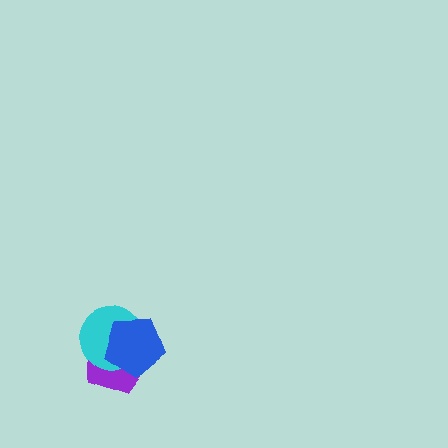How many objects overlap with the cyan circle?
2 objects overlap with the cyan circle.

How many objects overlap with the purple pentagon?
2 objects overlap with the purple pentagon.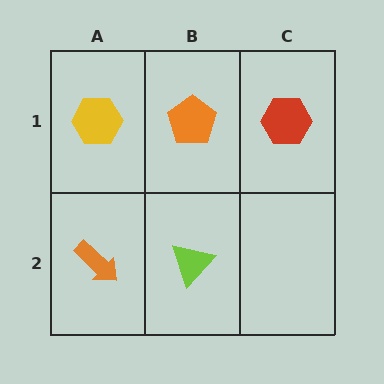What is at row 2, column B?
A lime triangle.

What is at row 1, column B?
An orange pentagon.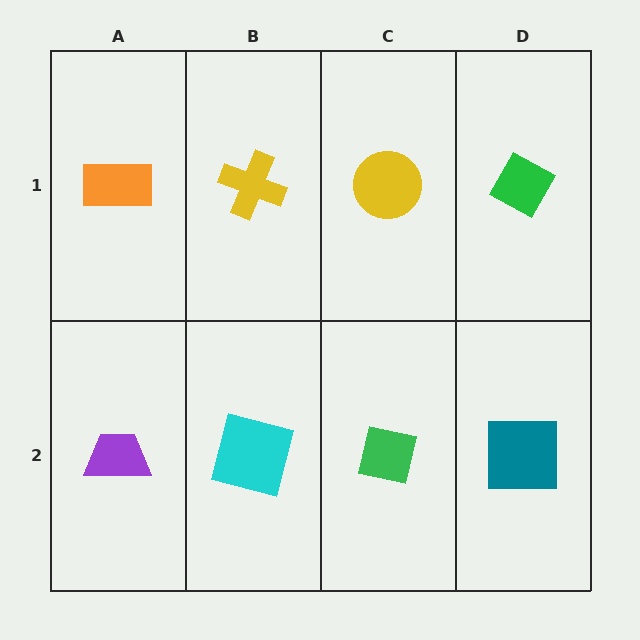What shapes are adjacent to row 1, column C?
A green square (row 2, column C), a yellow cross (row 1, column B), a green diamond (row 1, column D).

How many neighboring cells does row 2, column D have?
2.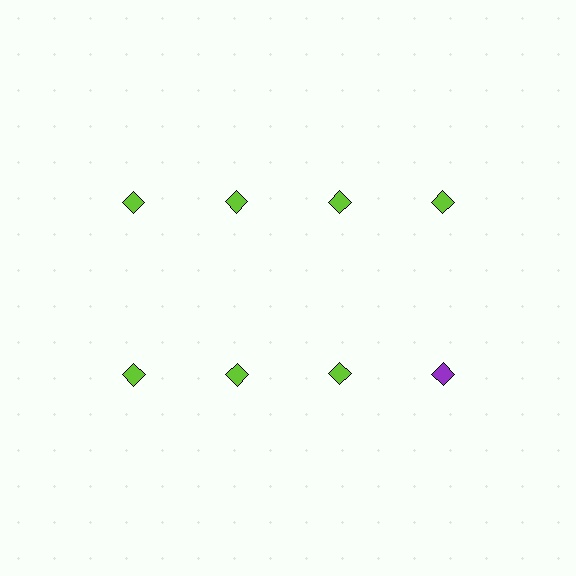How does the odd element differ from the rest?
It has a different color: purple instead of lime.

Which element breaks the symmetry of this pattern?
The purple diamond in the second row, second from right column breaks the symmetry. All other shapes are lime diamonds.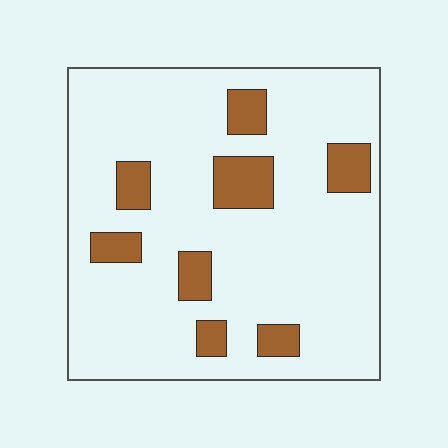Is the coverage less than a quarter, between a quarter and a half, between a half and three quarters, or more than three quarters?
Less than a quarter.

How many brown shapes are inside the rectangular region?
8.